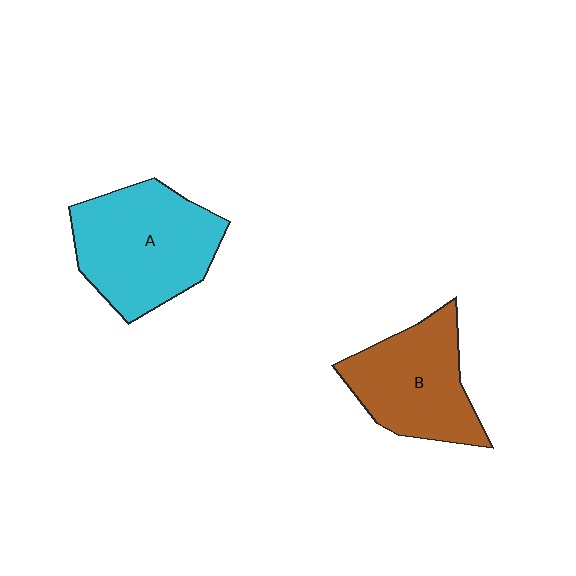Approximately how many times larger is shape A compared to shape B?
Approximately 1.2 times.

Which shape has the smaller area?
Shape B (brown).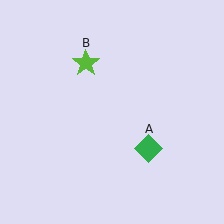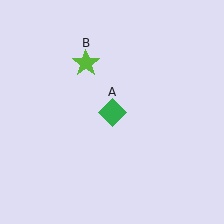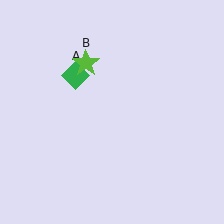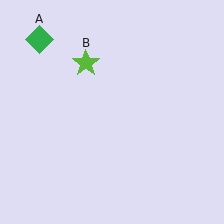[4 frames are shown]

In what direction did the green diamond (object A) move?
The green diamond (object A) moved up and to the left.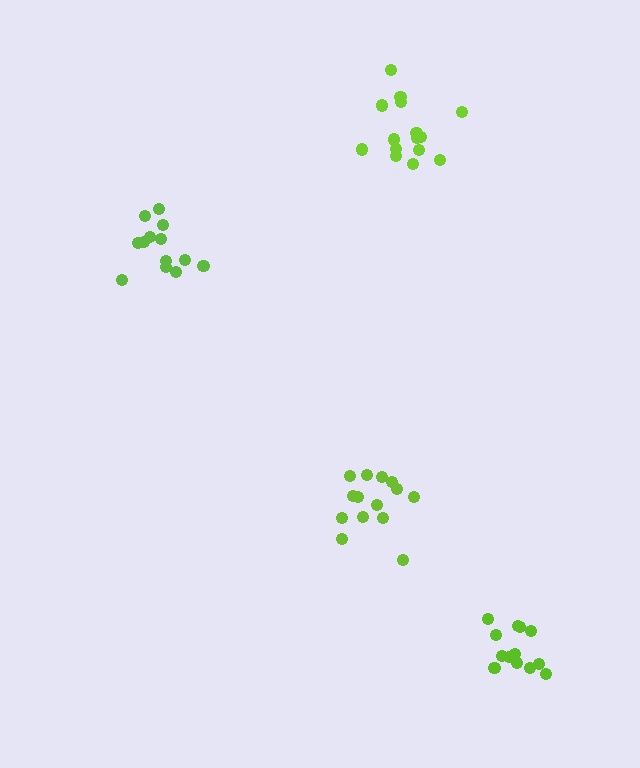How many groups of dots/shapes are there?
There are 4 groups.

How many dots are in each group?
Group 1: 14 dots, Group 2: 15 dots, Group 3: 13 dots, Group 4: 13 dots (55 total).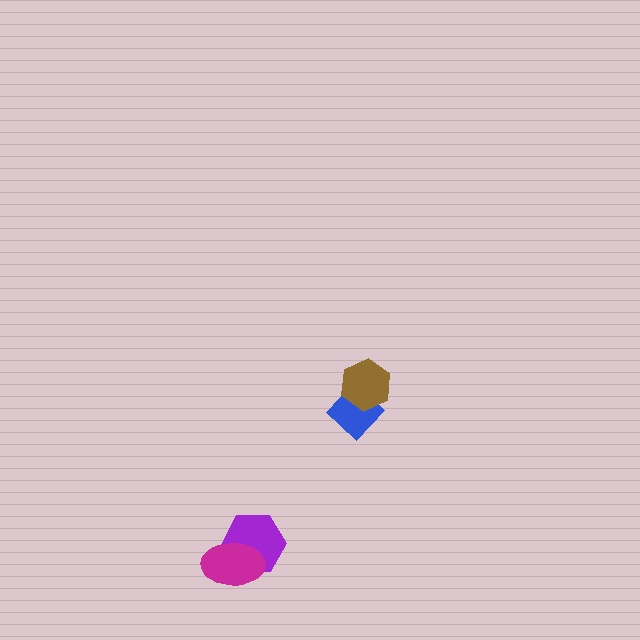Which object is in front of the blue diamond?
The brown hexagon is in front of the blue diamond.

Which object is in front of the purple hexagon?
The magenta ellipse is in front of the purple hexagon.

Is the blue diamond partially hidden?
Yes, it is partially covered by another shape.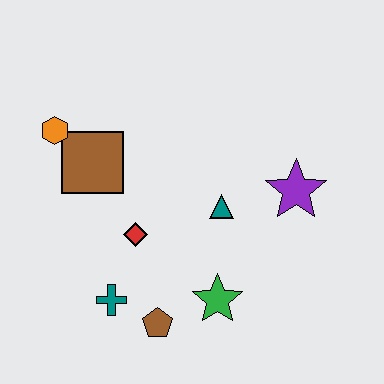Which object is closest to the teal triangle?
The purple star is closest to the teal triangle.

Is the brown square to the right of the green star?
No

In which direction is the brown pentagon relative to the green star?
The brown pentagon is to the left of the green star.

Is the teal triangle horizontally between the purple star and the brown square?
Yes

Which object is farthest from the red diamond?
The purple star is farthest from the red diamond.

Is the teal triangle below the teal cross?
No